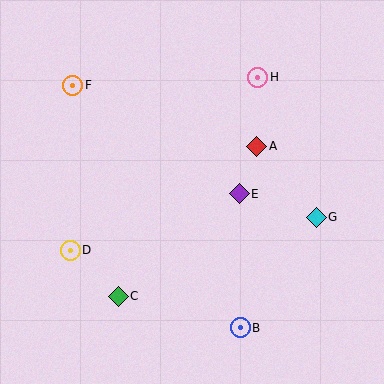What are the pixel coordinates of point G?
Point G is at (316, 217).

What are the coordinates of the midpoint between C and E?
The midpoint between C and E is at (179, 245).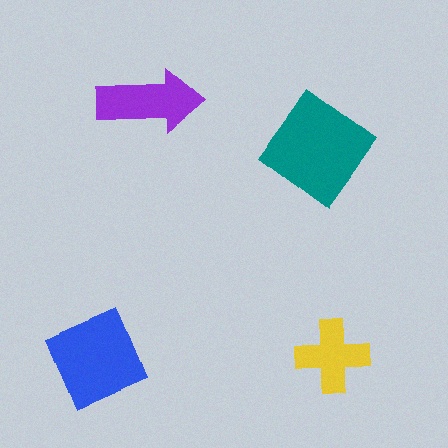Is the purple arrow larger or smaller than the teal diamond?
Smaller.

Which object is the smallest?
The yellow cross.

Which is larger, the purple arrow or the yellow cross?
The purple arrow.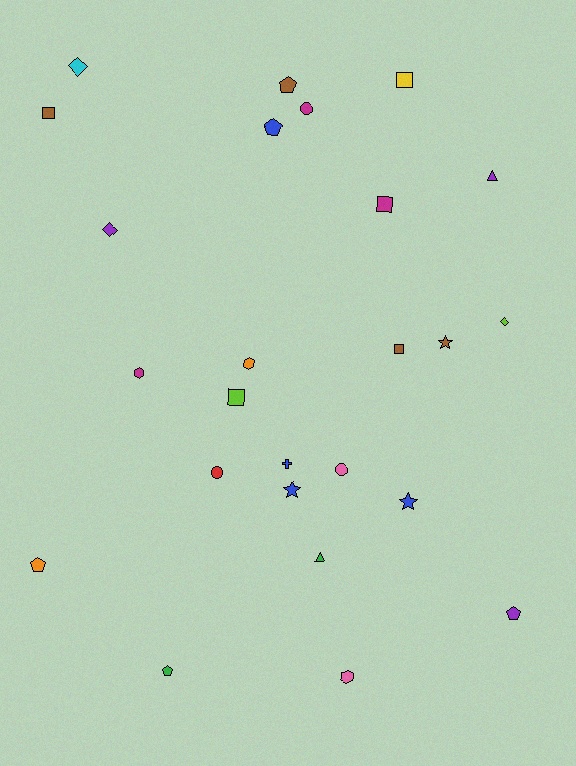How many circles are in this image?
There are 3 circles.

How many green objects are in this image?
There are 2 green objects.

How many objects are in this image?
There are 25 objects.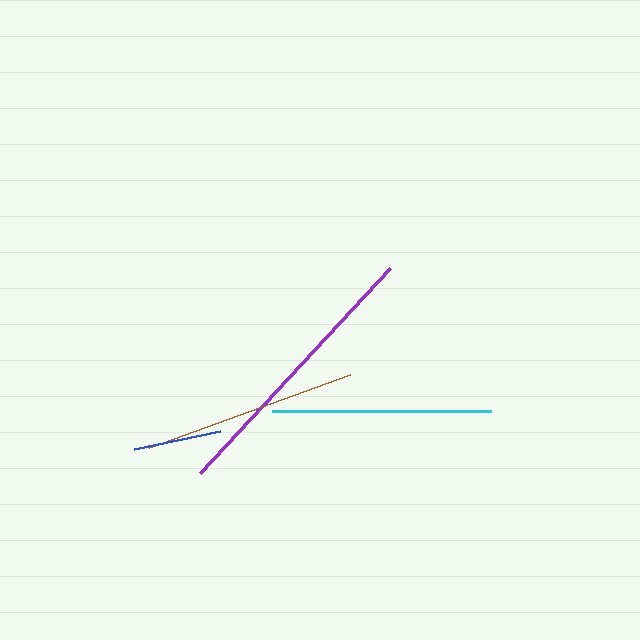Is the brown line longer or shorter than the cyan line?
The cyan line is longer than the brown line.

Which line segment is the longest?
The purple line is the longest at approximately 280 pixels.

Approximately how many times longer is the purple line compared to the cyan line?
The purple line is approximately 1.3 times the length of the cyan line.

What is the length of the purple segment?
The purple segment is approximately 280 pixels long.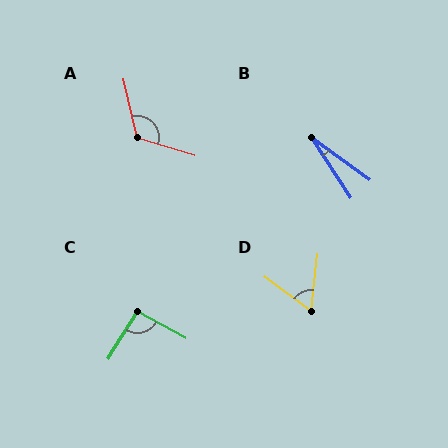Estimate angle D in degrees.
Approximately 60 degrees.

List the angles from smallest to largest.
B (21°), D (60°), C (93°), A (119°).